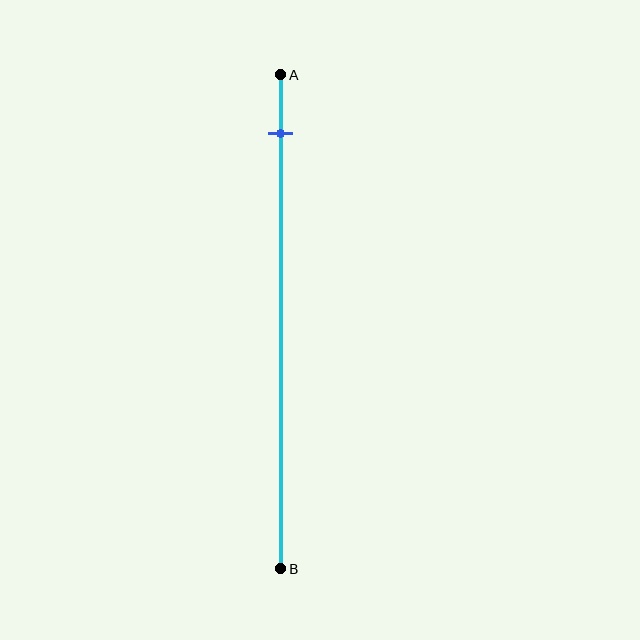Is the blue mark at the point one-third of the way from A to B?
No, the mark is at about 10% from A, not at the 33% one-third point.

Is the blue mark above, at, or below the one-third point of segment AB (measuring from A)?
The blue mark is above the one-third point of segment AB.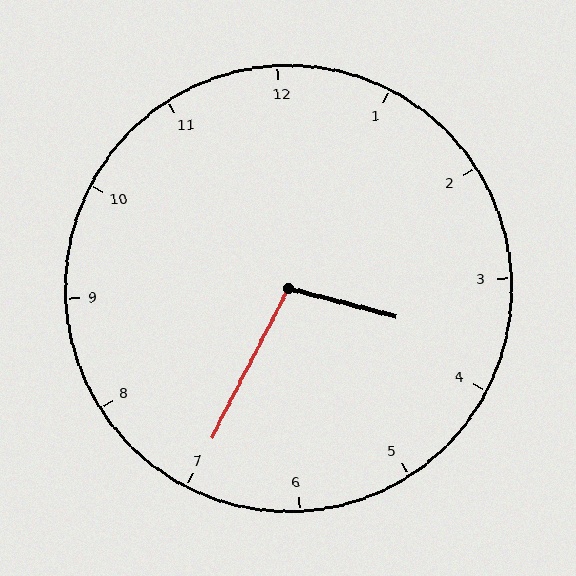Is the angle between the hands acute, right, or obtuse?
It is obtuse.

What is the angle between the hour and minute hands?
Approximately 102 degrees.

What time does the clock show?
3:35.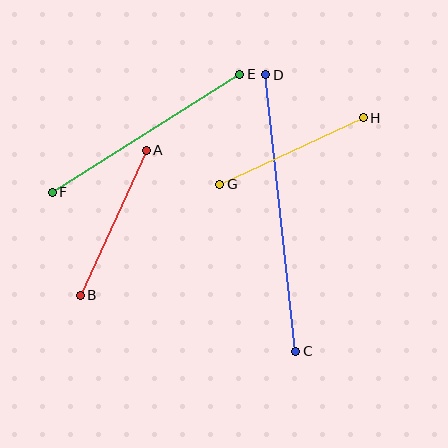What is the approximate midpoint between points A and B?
The midpoint is at approximately (113, 223) pixels.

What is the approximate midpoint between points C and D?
The midpoint is at approximately (281, 213) pixels.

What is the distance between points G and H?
The distance is approximately 158 pixels.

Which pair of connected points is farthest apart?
Points C and D are farthest apart.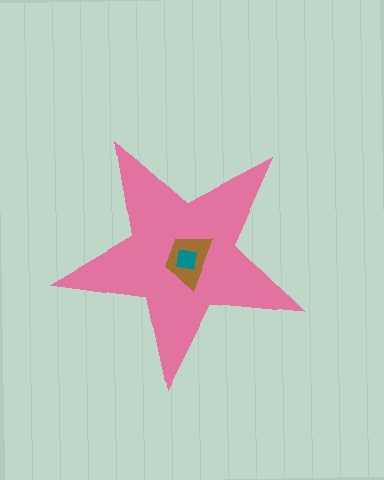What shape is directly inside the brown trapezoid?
The teal square.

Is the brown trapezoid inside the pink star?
Yes.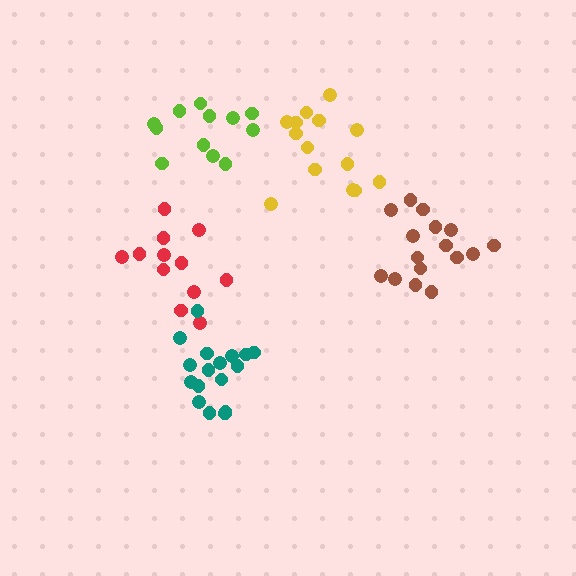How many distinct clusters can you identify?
There are 5 distinct clusters.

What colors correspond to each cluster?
The clusters are colored: red, brown, lime, teal, yellow.